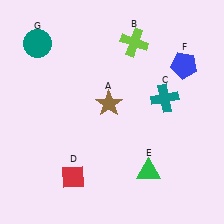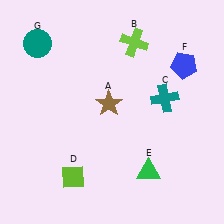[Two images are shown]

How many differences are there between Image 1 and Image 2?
There is 1 difference between the two images.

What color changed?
The diamond (D) changed from red in Image 1 to lime in Image 2.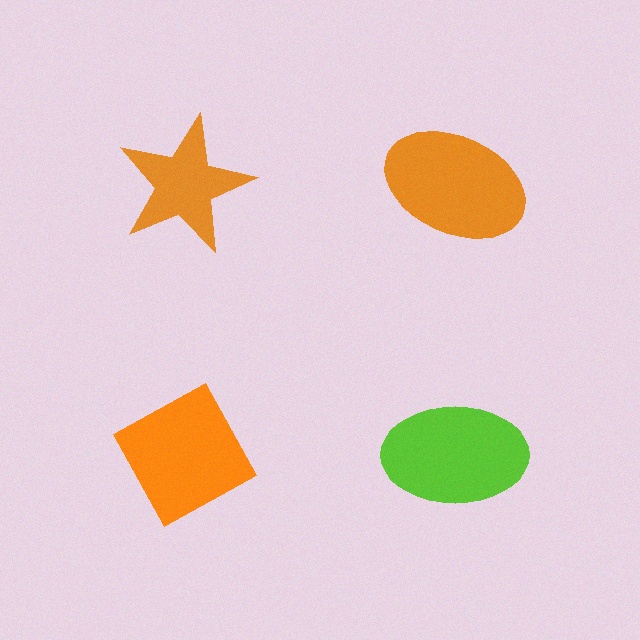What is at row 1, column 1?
An orange star.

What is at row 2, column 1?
An orange diamond.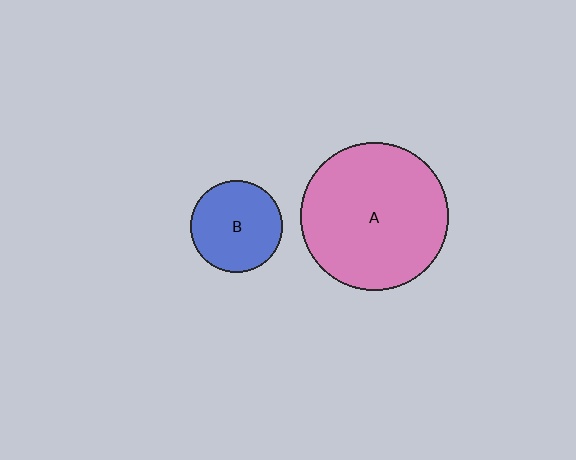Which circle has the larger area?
Circle A (pink).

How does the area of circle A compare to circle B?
Approximately 2.6 times.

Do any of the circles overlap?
No, none of the circles overlap.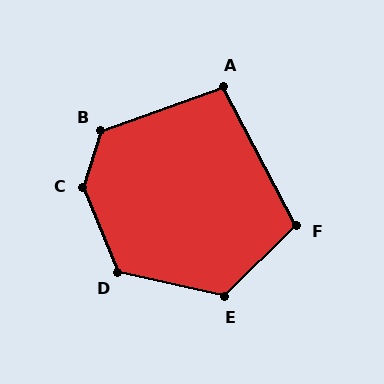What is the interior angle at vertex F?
Approximately 107 degrees (obtuse).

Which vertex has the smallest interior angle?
A, at approximately 98 degrees.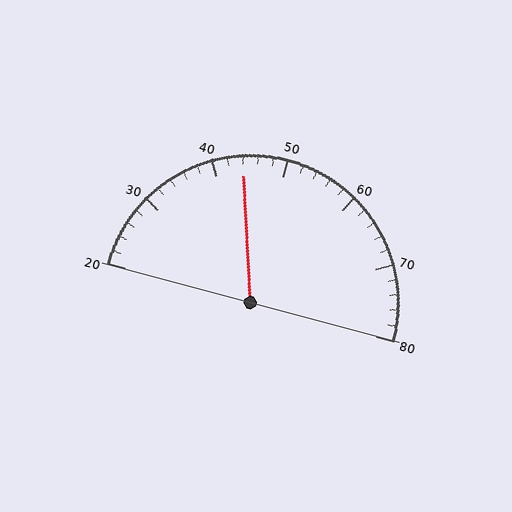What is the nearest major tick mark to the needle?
The nearest major tick mark is 40.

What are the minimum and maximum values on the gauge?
The gauge ranges from 20 to 80.